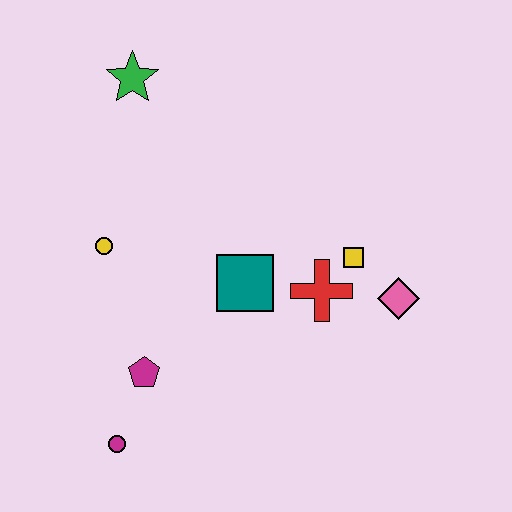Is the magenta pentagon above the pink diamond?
No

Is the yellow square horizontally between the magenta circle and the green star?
No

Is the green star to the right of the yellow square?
No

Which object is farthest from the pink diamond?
The green star is farthest from the pink diamond.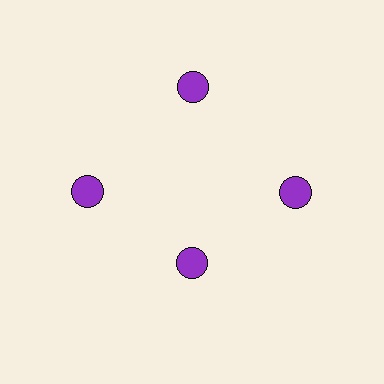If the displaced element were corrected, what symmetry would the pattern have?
It would have 4-fold rotational symmetry — the pattern would map onto itself every 90 degrees.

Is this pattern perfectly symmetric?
No. The 4 purple circles are arranged in a ring, but one element near the 6 o'clock position is pulled inward toward the center, breaking the 4-fold rotational symmetry.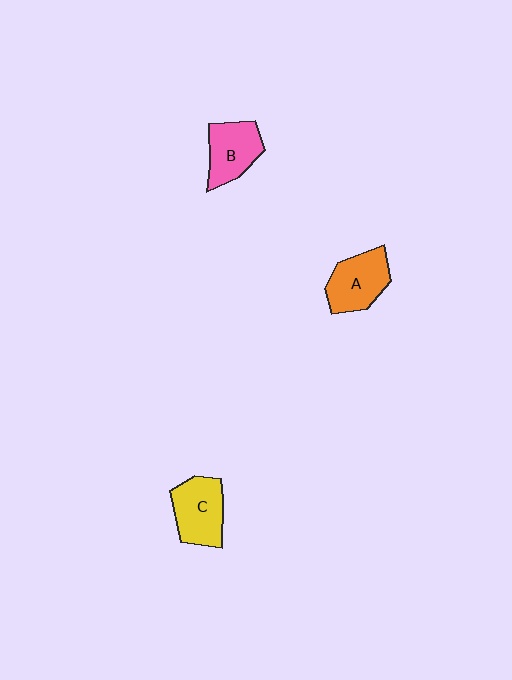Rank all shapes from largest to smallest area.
From largest to smallest: C (yellow), A (orange), B (pink).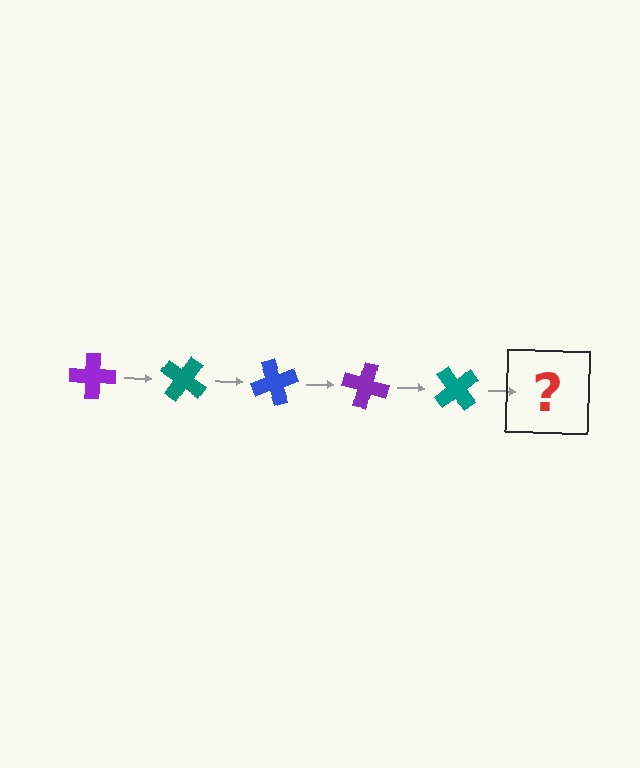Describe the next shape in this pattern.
It should be a blue cross, rotated 175 degrees from the start.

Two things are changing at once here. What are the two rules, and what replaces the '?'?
The two rules are that it rotates 35 degrees each step and the color cycles through purple, teal, and blue. The '?' should be a blue cross, rotated 175 degrees from the start.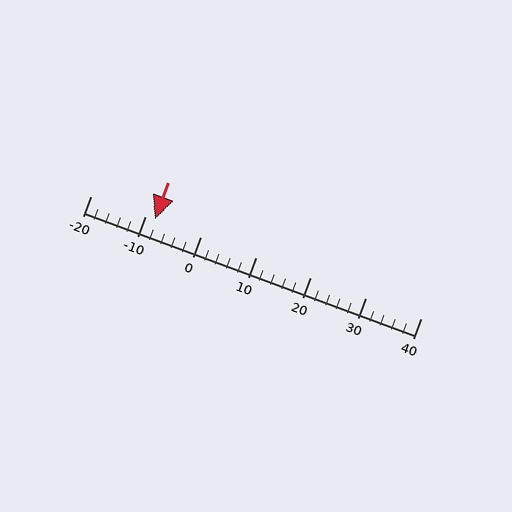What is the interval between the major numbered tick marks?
The major tick marks are spaced 10 units apart.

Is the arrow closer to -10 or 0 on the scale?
The arrow is closer to -10.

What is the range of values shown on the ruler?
The ruler shows values from -20 to 40.